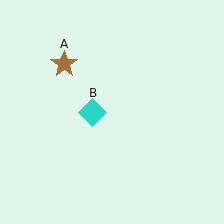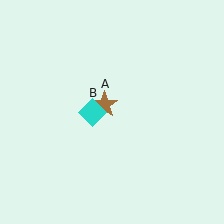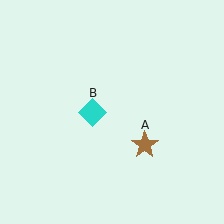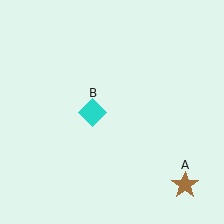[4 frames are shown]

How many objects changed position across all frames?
1 object changed position: brown star (object A).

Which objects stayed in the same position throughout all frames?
Cyan diamond (object B) remained stationary.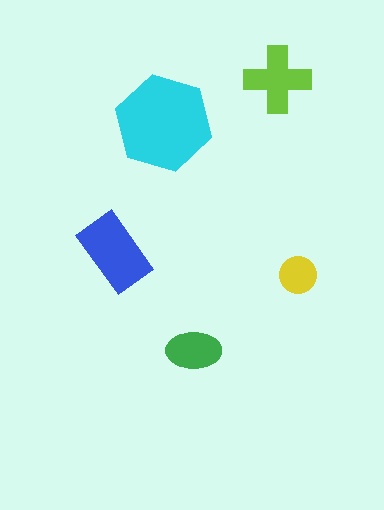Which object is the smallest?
The yellow circle.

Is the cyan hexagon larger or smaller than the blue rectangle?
Larger.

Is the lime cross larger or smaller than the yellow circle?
Larger.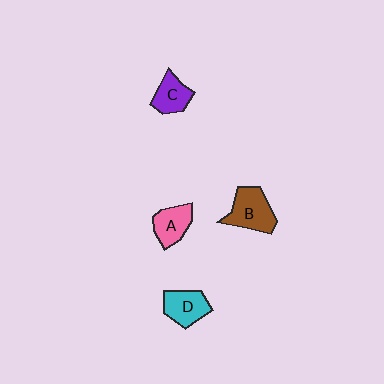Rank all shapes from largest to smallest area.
From largest to smallest: B (brown), D (cyan), A (pink), C (purple).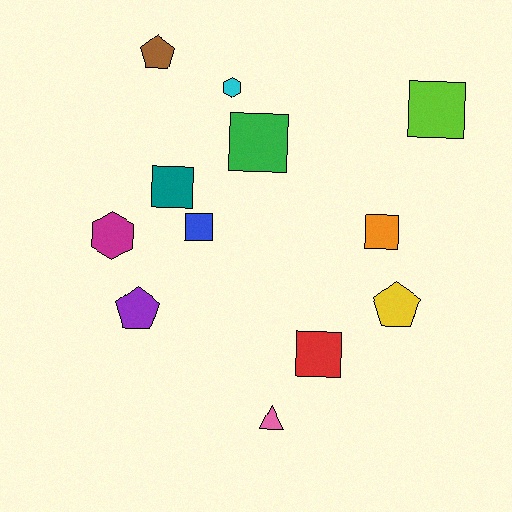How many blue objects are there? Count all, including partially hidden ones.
There is 1 blue object.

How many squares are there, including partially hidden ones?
There are 6 squares.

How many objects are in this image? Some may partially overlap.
There are 12 objects.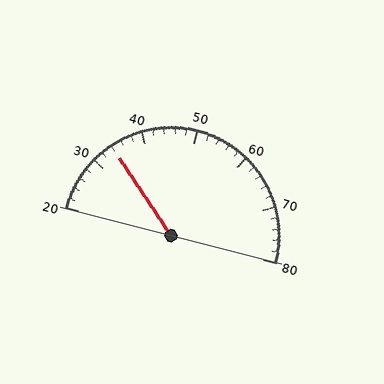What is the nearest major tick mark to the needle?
The nearest major tick mark is 30.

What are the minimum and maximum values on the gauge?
The gauge ranges from 20 to 80.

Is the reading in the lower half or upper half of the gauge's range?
The reading is in the lower half of the range (20 to 80).